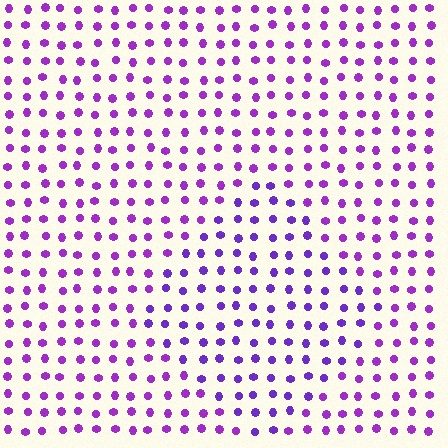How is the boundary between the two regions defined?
The boundary is defined purely by a slight shift in hue (about 20 degrees). Spacing, size, and orientation are identical on both sides.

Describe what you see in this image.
The image is filled with small purple elements in a uniform arrangement. A diamond-shaped region is visible where the elements are tinted to a slightly different hue, forming a subtle color boundary.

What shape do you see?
I see a diamond.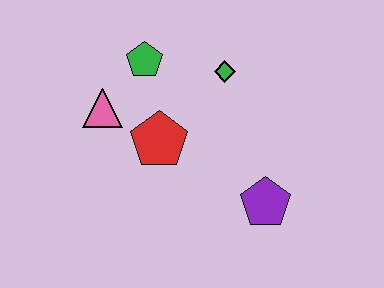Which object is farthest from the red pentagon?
The purple pentagon is farthest from the red pentagon.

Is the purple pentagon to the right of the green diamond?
Yes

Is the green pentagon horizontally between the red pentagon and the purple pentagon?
No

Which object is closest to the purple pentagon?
The red pentagon is closest to the purple pentagon.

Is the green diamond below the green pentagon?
Yes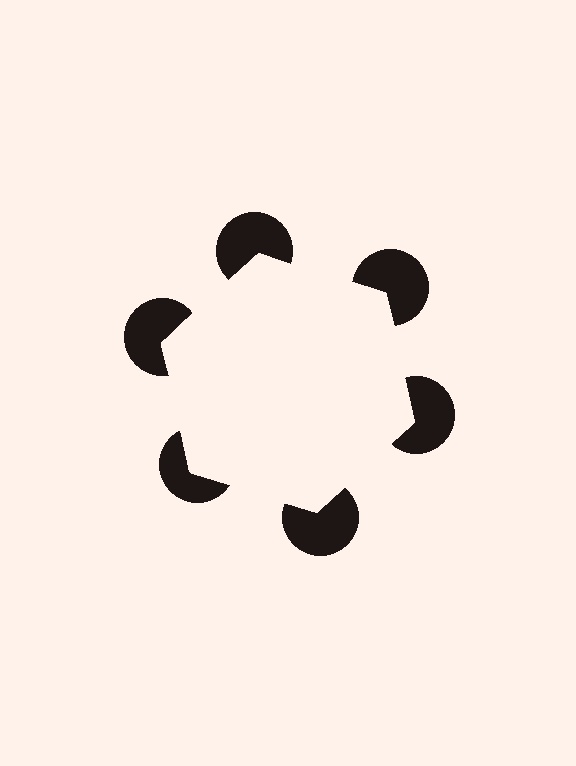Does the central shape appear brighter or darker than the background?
It typically appears slightly brighter than the background, even though no actual brightness change is drawn.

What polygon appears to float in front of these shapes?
An illusory hexagon — its edges are inferred from the aligned wedge cuts in the pac-man discs, not physically drawn.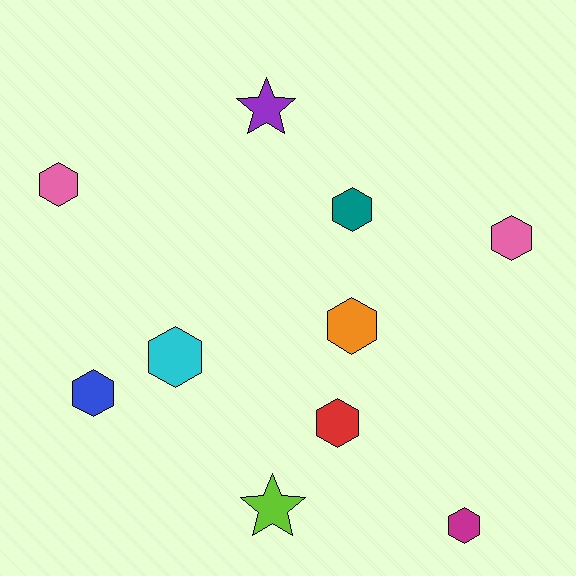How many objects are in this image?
There are 10 objects.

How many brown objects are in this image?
There are no brown objects.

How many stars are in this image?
There are 2 stars.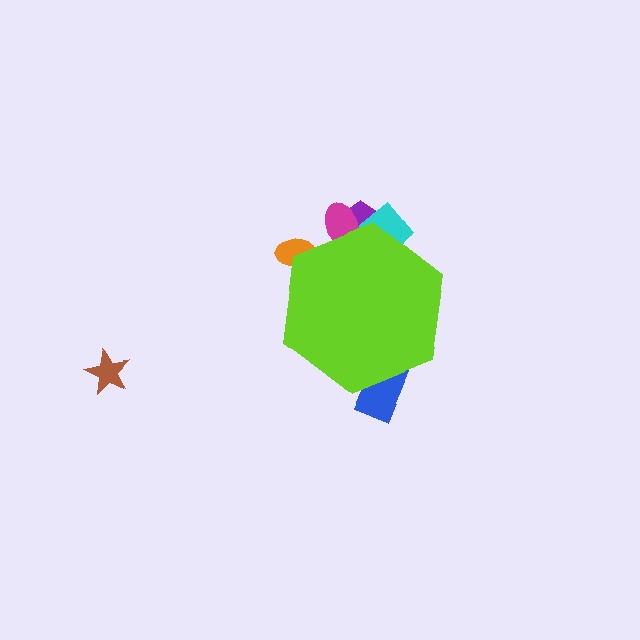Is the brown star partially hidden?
No, the brown star is fully visible.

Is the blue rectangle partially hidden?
Yes, the blue rectangle is partially hidden behind the lime hexagon.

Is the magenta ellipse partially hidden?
Yes, the magenta ellipse is partially hidden behind the lime hexagon.